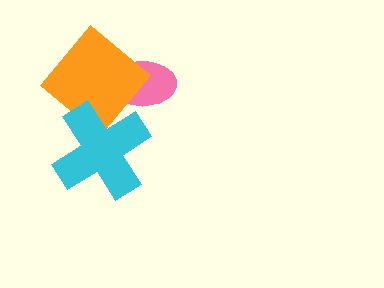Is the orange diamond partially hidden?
Yes, it is partially covered by another shape.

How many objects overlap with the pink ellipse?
1 object overlaps with the pink ellipse.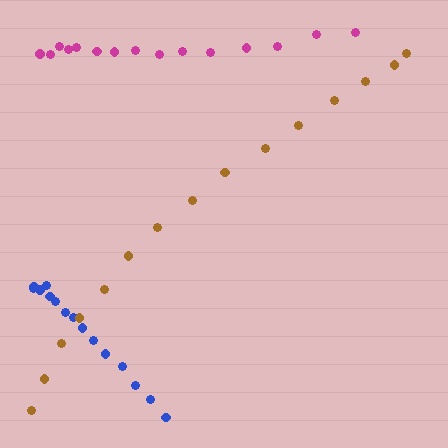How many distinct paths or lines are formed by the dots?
There are 3 distinct paths.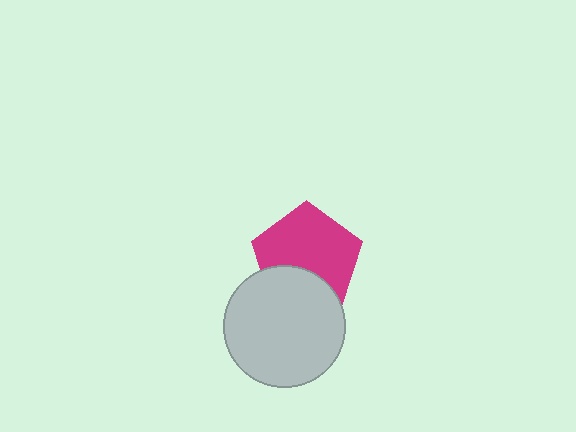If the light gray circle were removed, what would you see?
You would see the complete magenta pentagon.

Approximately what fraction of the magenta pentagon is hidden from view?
Roughly 31% of the magenta pentagon is hidden behind the light gray circle.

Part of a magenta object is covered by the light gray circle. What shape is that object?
It is a pentagon.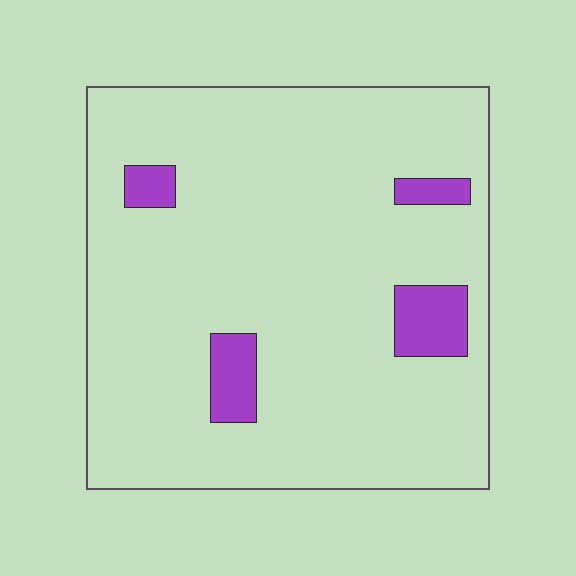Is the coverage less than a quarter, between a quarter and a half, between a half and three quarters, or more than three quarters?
Less than a quarter.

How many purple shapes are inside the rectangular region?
4.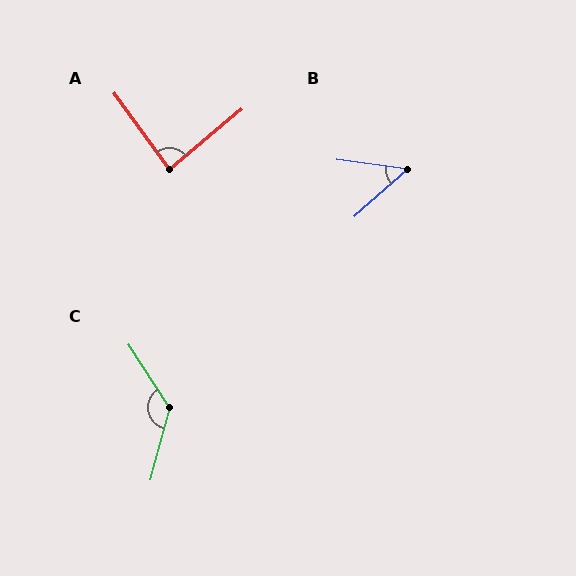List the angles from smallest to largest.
B (50°), A (86°), C (132°).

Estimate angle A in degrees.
Approximately 86 degrees.